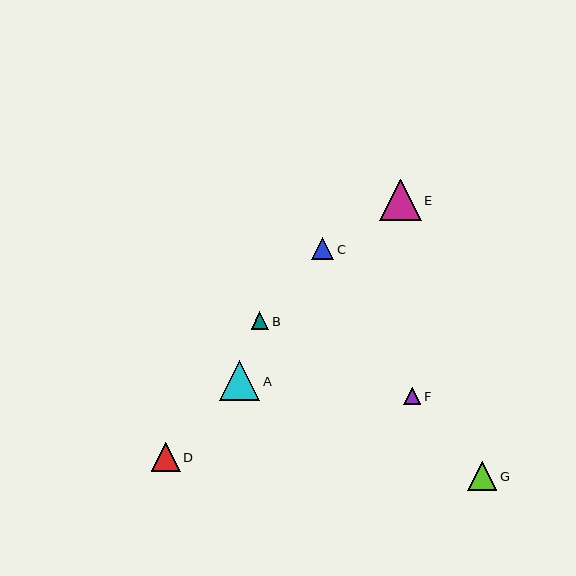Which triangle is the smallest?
Triangle F is the smallest with a size of approximately 17 pixels.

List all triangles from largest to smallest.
From largest to smallest: E, A, D, G, C, B, F.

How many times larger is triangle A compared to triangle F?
Triangle A is approximately 2.3 times the size of triangle F.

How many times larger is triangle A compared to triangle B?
Triangle A is approximately 2.2 times the size of triangle B.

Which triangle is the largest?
Triangle E is the largest with a size of approximately 42 pixels.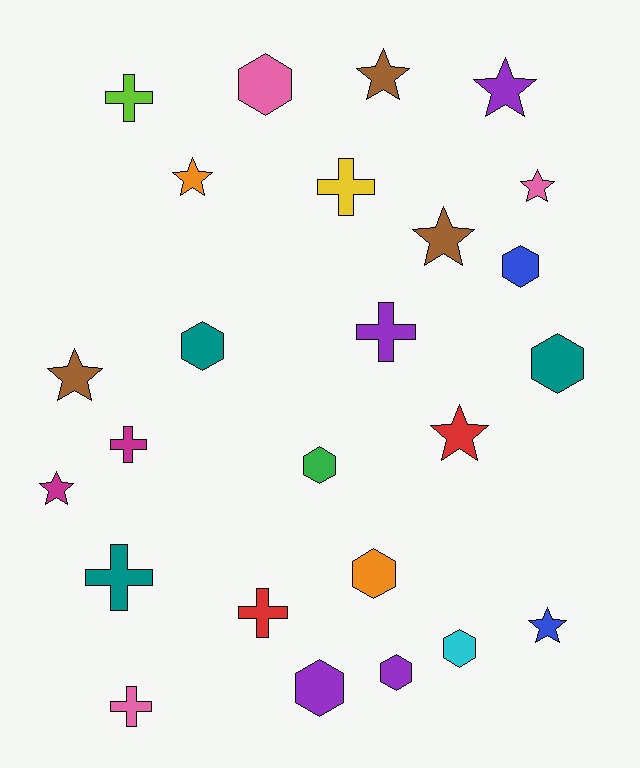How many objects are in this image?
There are 25 objects.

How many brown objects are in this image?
There are 3 brown objects.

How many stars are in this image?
There are 9 stars.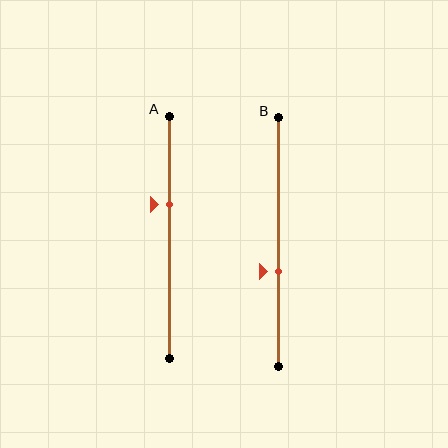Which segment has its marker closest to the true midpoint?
Segment B has its marker closest to the true midpoint.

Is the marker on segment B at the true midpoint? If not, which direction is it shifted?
No, the marker on segment B is shifted downward by about 12% of the segment length.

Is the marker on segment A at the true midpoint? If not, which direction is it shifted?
No, the marker on segment A is shifted upward by about 14% of the segment length.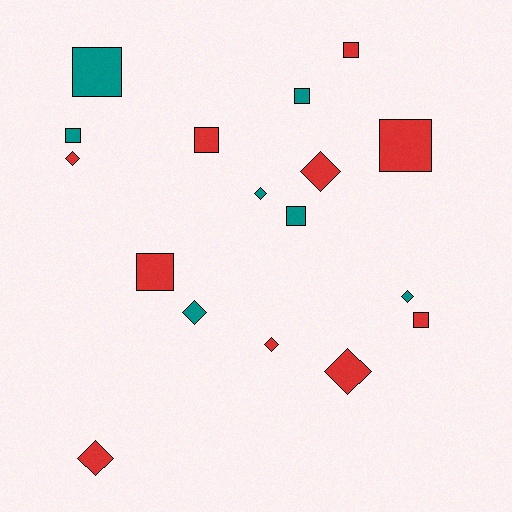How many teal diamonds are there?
There are 3 teal diamonds.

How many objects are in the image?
There are 17 objects.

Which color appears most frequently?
Red, with 10 objects.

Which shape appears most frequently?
Square, with 9 objects.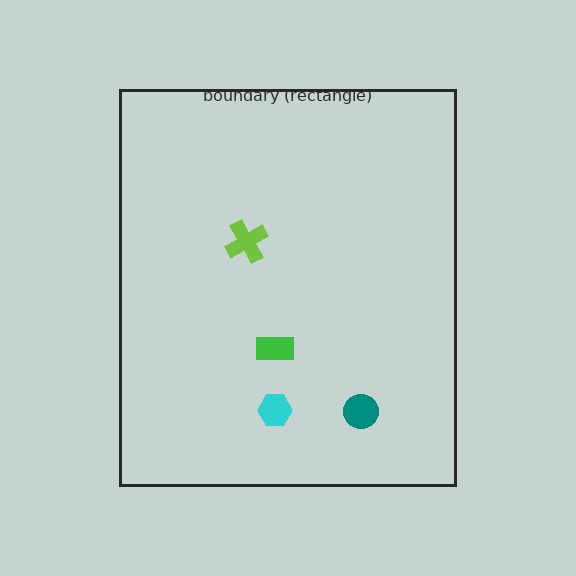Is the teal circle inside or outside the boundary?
Inside.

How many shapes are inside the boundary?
4 inside, 0 outside.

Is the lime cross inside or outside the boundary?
Inside.